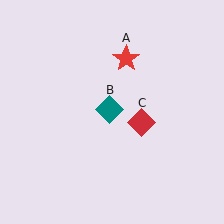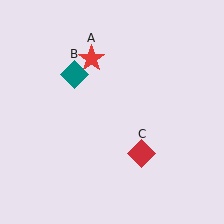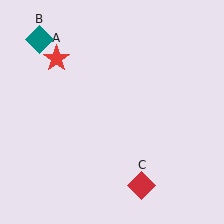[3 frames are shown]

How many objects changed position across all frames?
3 objects changed position: red star (object A), teal diamond (object B), red diamond (object C).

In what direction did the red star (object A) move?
The red star (object A) moved left.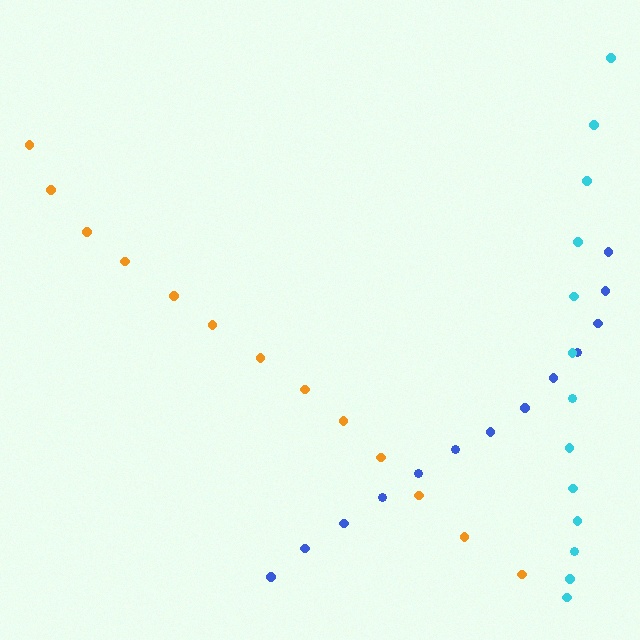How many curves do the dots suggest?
There are 3 distinct paths.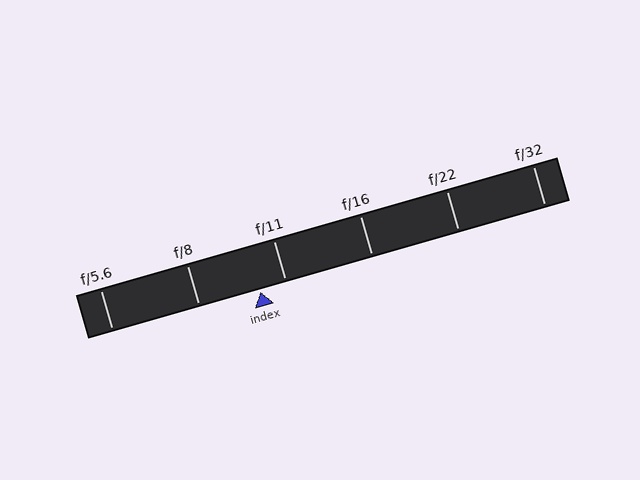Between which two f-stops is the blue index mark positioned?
The index mark is between f/8 and f/11.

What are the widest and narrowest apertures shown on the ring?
The widest aperture shown is f/5.6 and the narrowest is f/32.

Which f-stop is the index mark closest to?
The index mark is closest to f/11.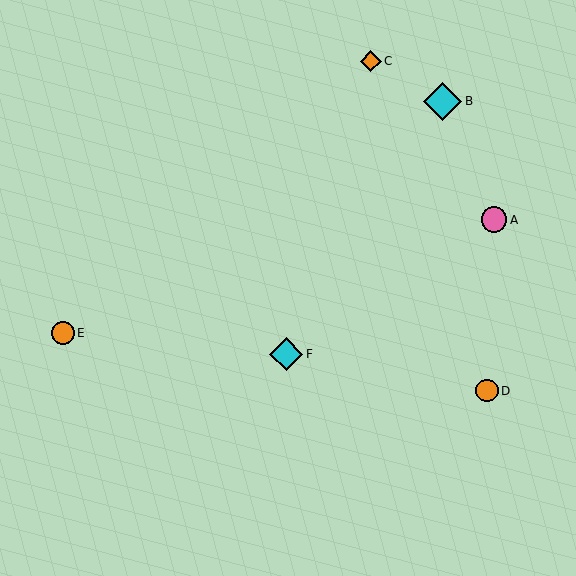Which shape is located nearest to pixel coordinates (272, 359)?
The cyan diamond (labeled F) at (286, 354) is nearest to that location.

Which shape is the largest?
The cyan diamond (labeled B) is the largest.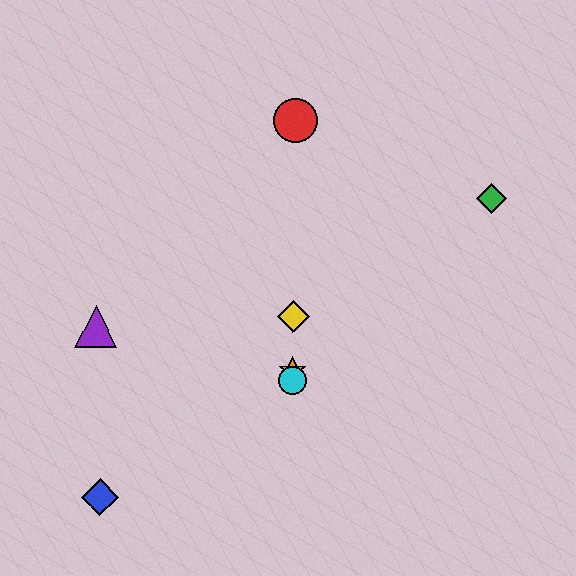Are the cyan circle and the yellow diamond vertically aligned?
Yes, both are at x≈293.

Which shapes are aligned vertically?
The red circle, the yellow diamond, the orange star, the cyan circle are aligned vertically.